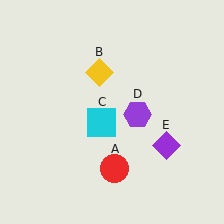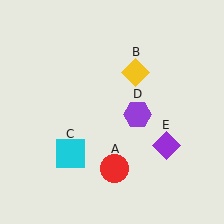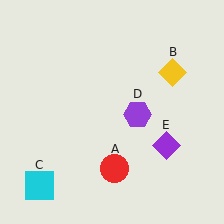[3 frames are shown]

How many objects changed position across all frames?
2 objects changed position: yellow diamond (object B), cyan square (object C).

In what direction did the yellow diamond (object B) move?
The yellow diamond (object B) moved right.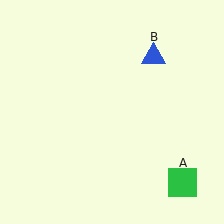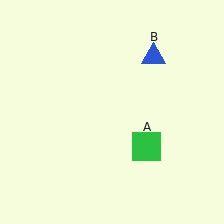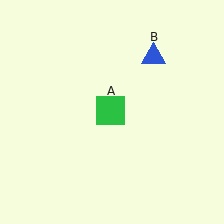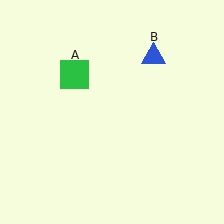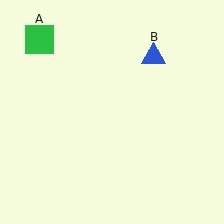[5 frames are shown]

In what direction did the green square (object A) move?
The green square (object A) moved up and to the left.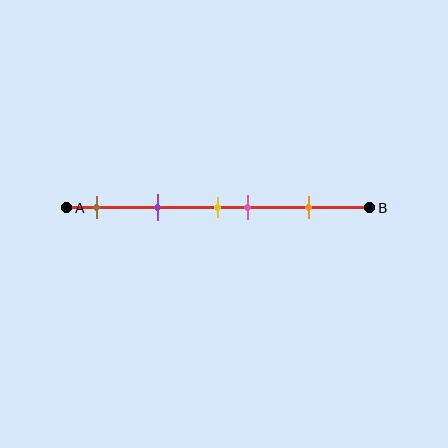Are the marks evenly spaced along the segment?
No, the marks are not evenly spaced.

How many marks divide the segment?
There are 5 marks dividing the segment.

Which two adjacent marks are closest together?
The yellow and pink marks are the closest adjacent pair.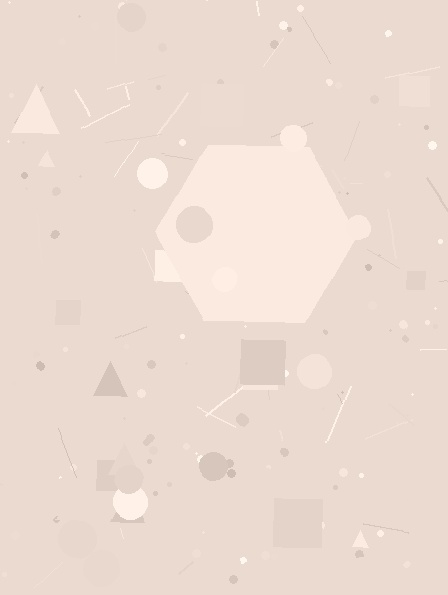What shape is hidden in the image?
A hexagon is hidden in the image.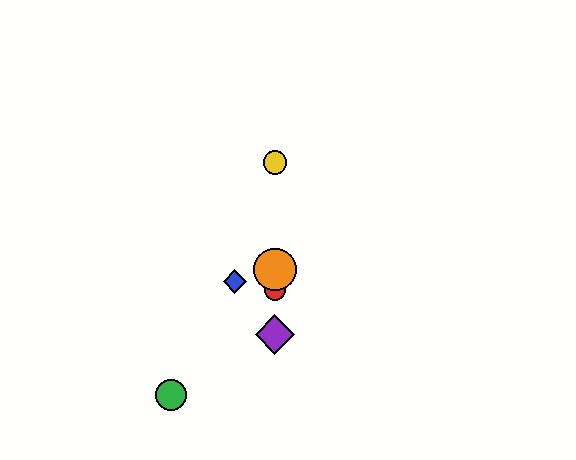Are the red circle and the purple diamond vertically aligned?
Yes, both are at x≈275.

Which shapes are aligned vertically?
The red circle, the yellow circle, the purple diamond, the orange circle are aligned vertically.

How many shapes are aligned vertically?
4 shapes (the red circle, the yellow circle, the purple diamond, the orange circle) are aligned vertically.